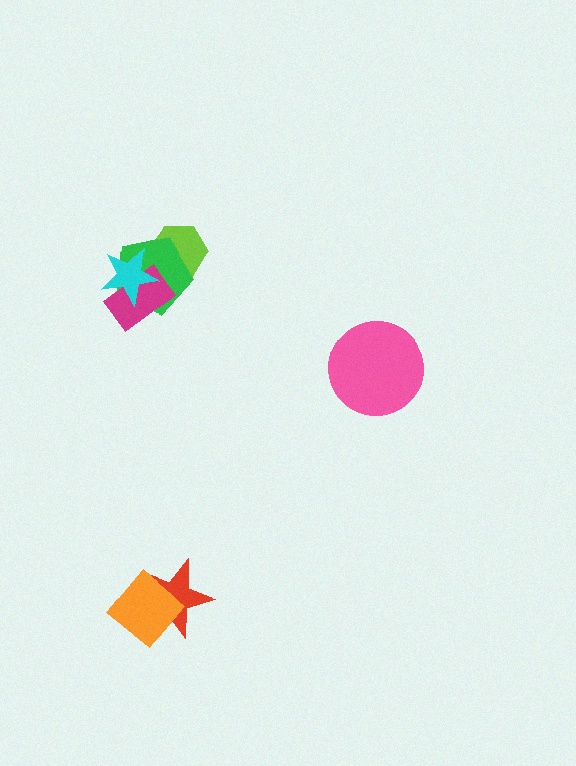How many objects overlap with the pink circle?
0 objects overlap with the pink circle.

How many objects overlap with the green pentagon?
3 objects overlap with the green pentagon.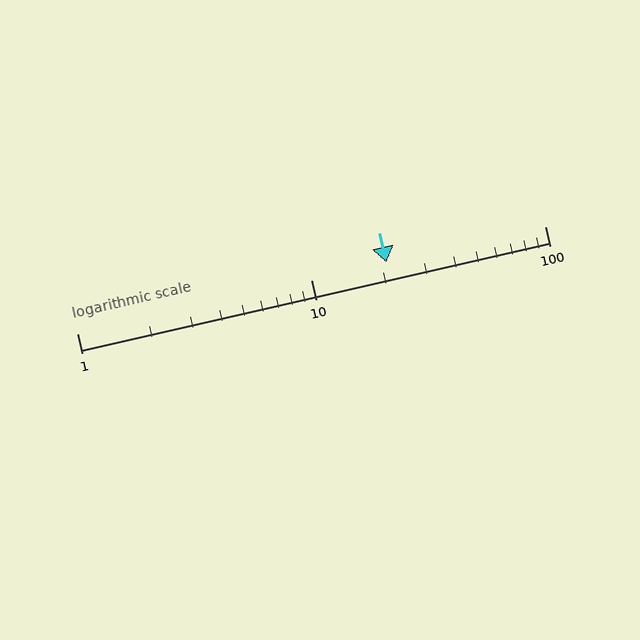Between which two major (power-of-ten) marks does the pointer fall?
The pointer is between 10 and 100.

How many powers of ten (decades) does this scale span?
The scale spans 2 decades, from 1 to 100.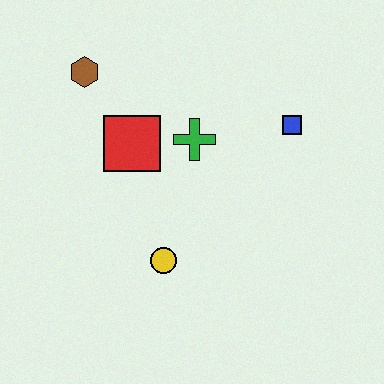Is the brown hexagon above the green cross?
Yes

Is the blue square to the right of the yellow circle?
Yes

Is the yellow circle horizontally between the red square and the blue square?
Yes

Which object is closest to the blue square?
The green cross is closest to the blue square.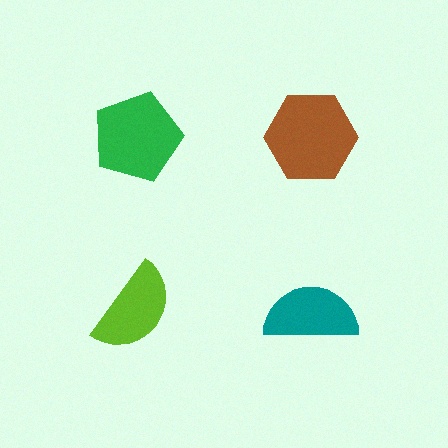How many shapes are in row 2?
2 shapes.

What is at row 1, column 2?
A brown hexagon.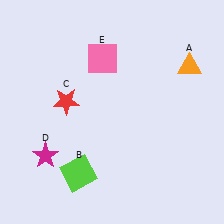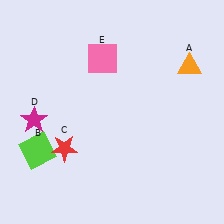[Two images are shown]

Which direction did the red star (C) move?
The red star (C) moved down.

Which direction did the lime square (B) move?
The lime square (B) moved left.